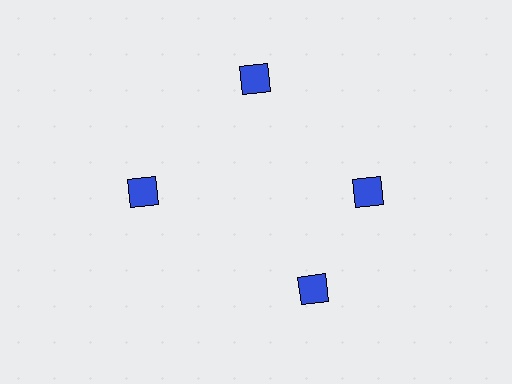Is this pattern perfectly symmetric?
No. The 4 blue diamonds are arranged in a ring, but one element near the 6 o'clock position is rotated out of alignment along the ring, breaking the 4-fold rotational symmetry.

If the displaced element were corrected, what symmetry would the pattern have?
It would have 4-fold rotational symmetry — the pattern would map onto itself every 90 degrees.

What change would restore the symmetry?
The symmetry would be restored by rotating it back into even spacing with its neighbors so that all 4 diamonds sit at equal angles and equal distance from the center.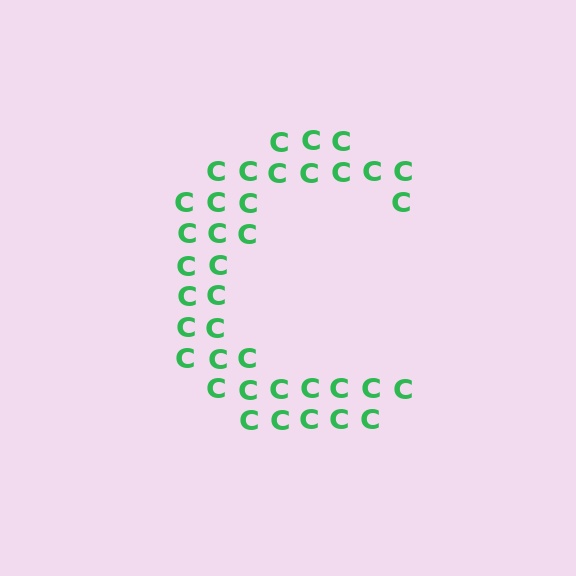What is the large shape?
The large shape is the letter C.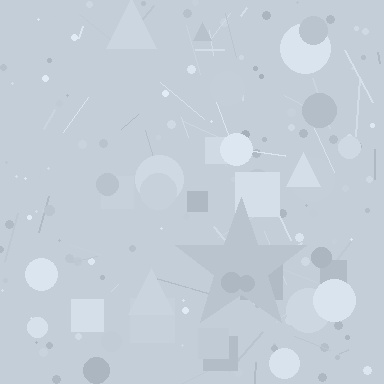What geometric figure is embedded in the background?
A star is embedded in the background.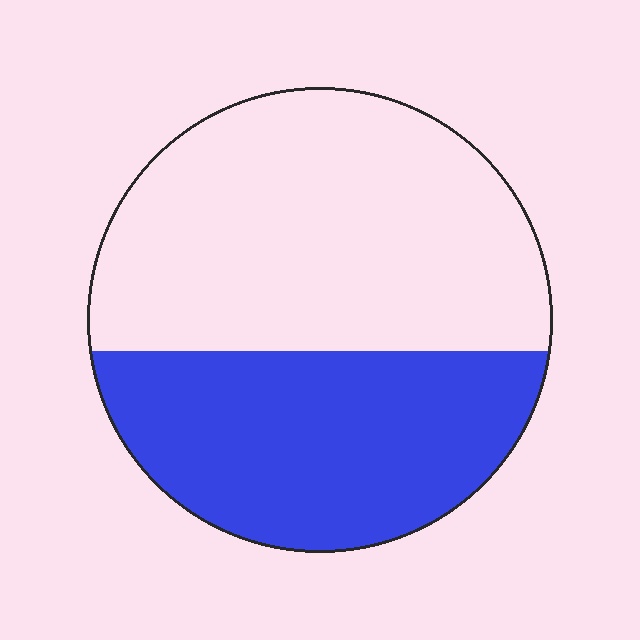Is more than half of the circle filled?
No.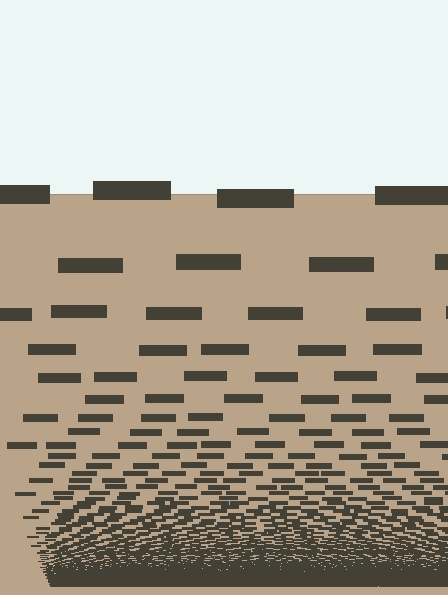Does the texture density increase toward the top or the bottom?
Density increases toward the bottom.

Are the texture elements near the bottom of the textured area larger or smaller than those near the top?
Smaller. The gradient is inverted — elements near the bottom are smaller and denser.